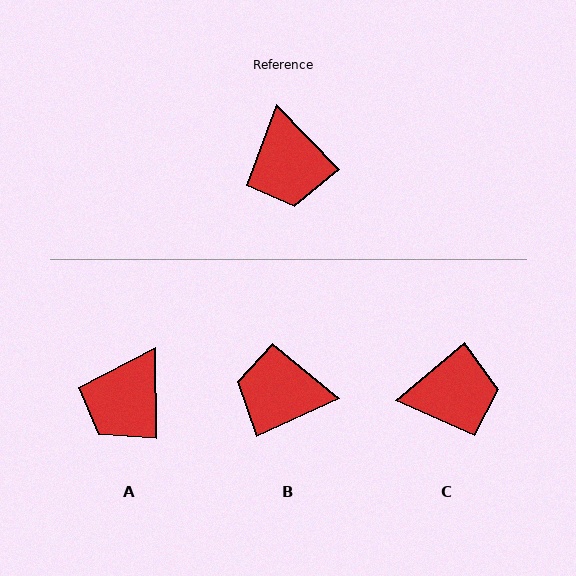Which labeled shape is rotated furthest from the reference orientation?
B, about 109 degrees away.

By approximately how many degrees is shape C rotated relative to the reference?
Approximately 87 degrees counter-clockwise.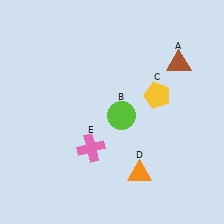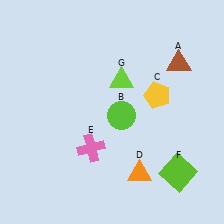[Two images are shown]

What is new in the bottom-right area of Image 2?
A lime square (F) was added in the bottom-right area of Image 2.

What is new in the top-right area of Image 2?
A lime triangle (G) was added in the top-right area of Image 2.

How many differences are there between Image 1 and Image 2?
There are 2 differences between the two images.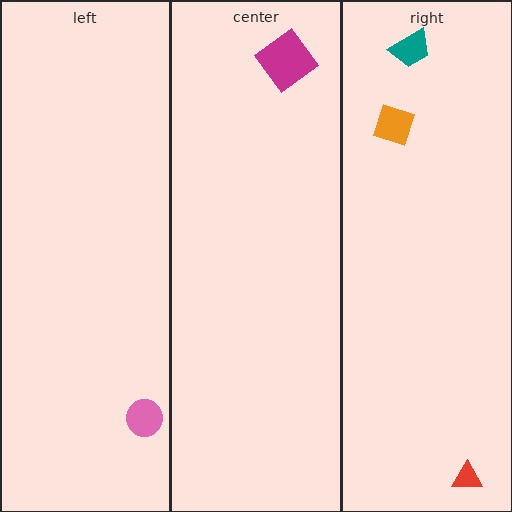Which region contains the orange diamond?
The right region.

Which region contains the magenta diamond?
The center region.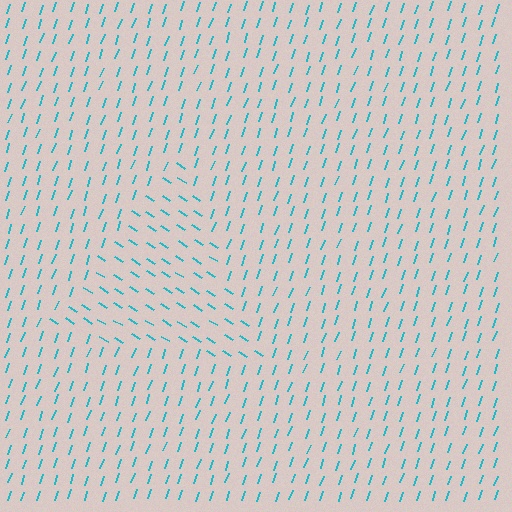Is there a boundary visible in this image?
Yes, there is a texture boundary formed by a change in line orientation.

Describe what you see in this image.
The image is filled with small cyan line segments. A triangle region in the image has lines oriented differently from the surrounding lines, creating a visible texture boundary.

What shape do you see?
I see a triangle.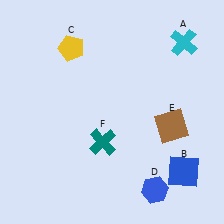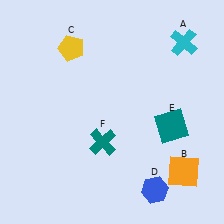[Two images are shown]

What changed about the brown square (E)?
In Image 1, E is brown. In Image 2, it changed to teal.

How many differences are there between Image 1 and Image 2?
There are 2 differences between the two images.